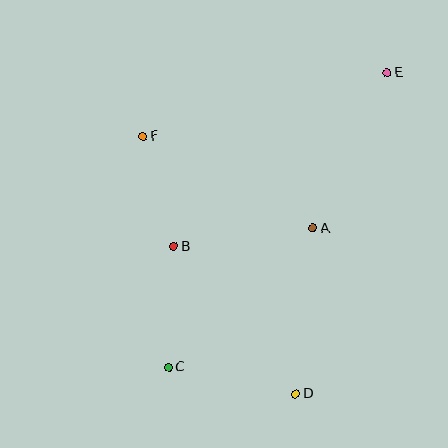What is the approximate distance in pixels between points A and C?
The distance between A and C is approximately 201 pixels.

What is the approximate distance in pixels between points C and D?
The distance between C and D is approximately 130 pixels.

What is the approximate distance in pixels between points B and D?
The distance between B and D is approximately 191 pixels.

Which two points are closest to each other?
Points B and F are closest to each other.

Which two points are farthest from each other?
Points C and E are farthest from each other.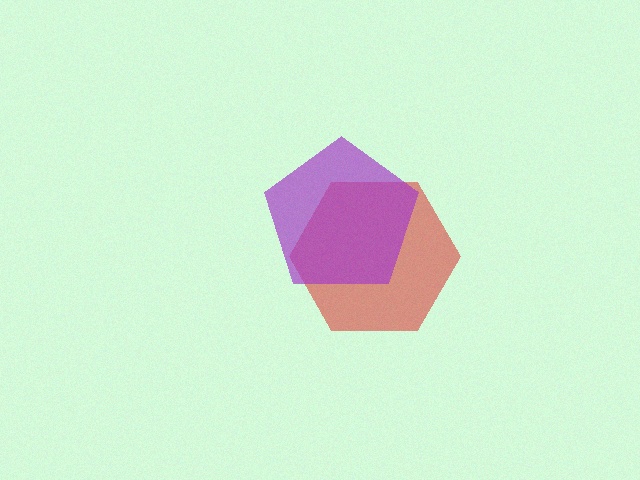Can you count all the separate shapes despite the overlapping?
Yes, there are 2 separate shapes.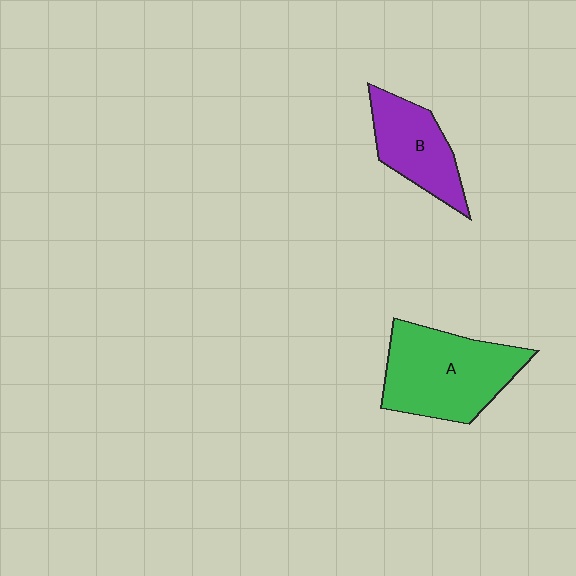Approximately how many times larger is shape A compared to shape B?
Approximately 1.6 times.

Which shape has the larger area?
Shape A (green).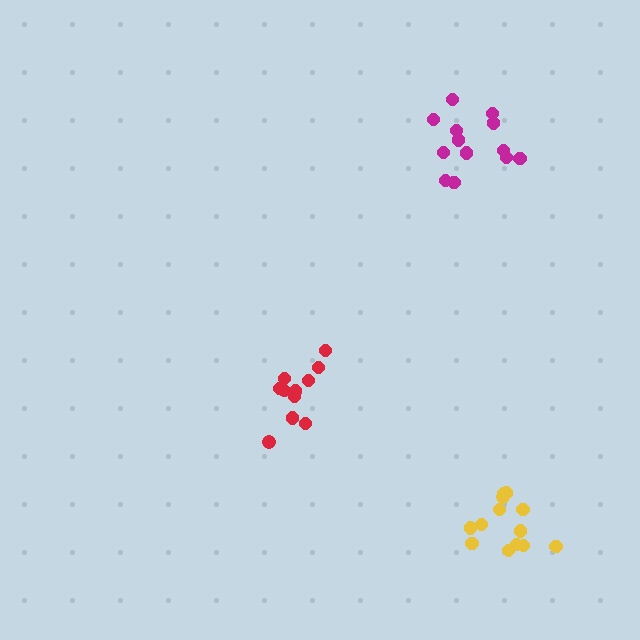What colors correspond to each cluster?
The clusters are colored: red, yellow, magenta.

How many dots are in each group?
Group 1: 13 dots, Group 2: 13 dots, Group 3: 13 dots (39 total).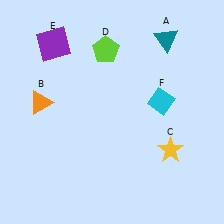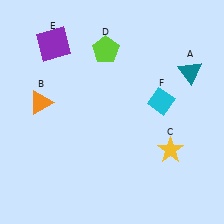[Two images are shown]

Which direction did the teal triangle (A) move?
The teal triangle (A) moved down.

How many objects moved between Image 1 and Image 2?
1 object moved between the two images.